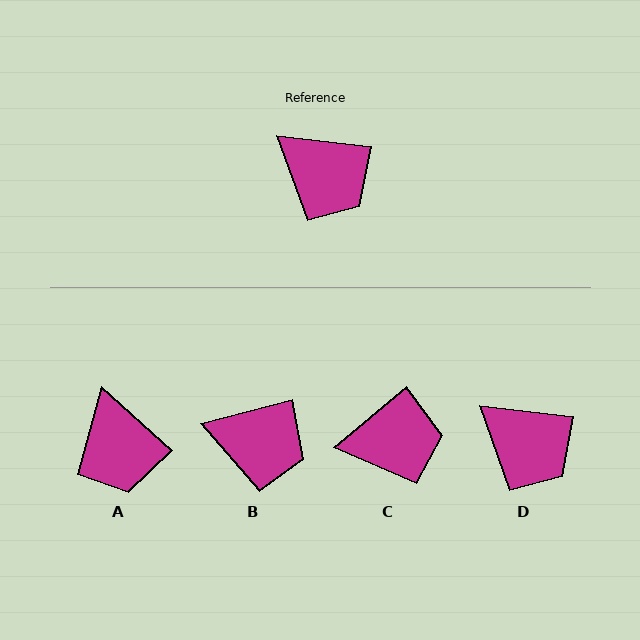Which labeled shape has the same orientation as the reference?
D.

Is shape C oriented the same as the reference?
No, it is off by about 47 degrees.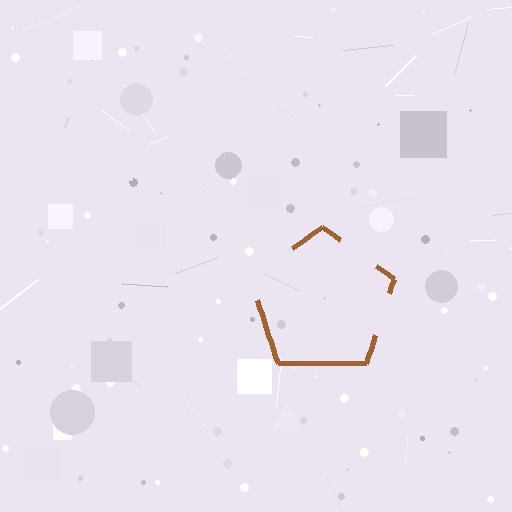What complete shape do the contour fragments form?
The contour fragments form a pentagon.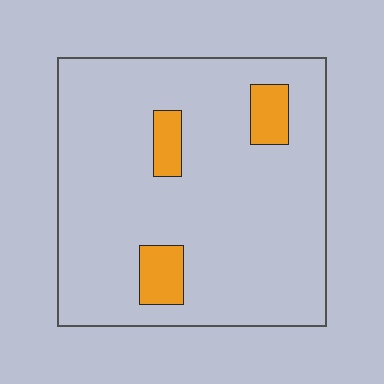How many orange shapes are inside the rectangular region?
3.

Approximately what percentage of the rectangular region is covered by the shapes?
Approximately 10%.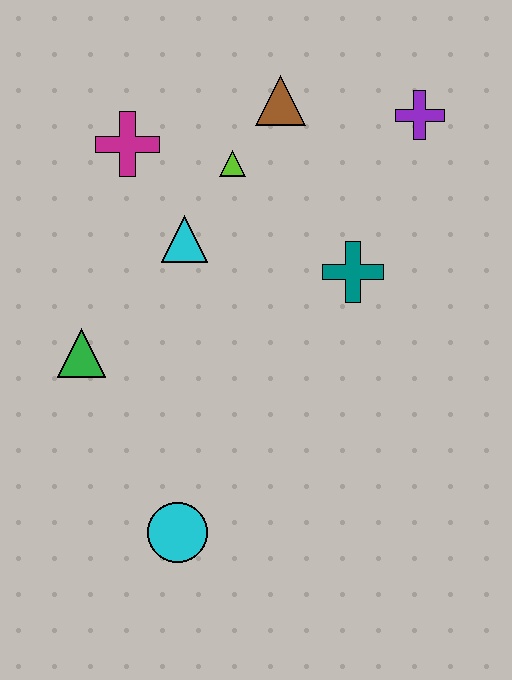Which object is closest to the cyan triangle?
The lime triangle is closest to the cyan triangle.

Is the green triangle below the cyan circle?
No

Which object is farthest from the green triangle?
The purple cross is farthest from the green triangle.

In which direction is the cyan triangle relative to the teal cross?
The cyan triangle is to the left of the teal cross.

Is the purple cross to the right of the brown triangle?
Yes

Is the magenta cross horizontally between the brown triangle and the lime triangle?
No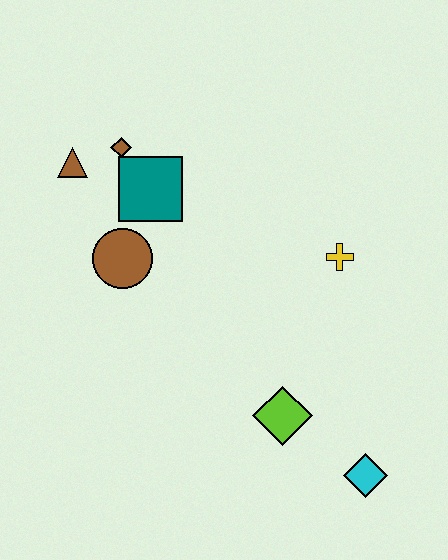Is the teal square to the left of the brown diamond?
No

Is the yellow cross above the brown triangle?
No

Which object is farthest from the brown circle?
The cyan diamond is farthest from the brown circle.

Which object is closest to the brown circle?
The teal square is closest to the brown circle.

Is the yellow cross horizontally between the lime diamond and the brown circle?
No